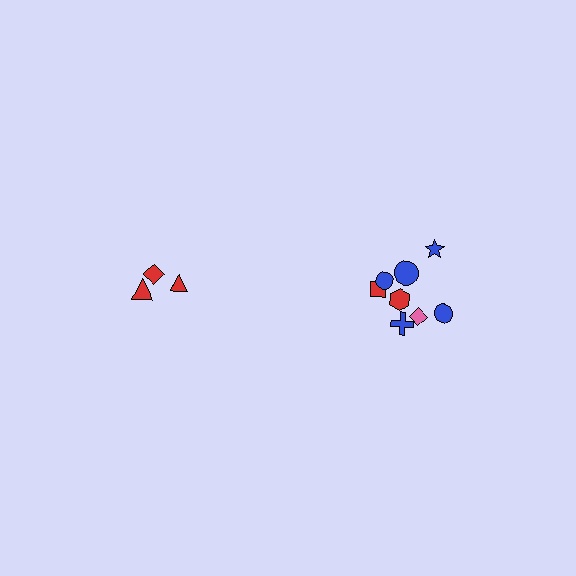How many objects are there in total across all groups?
There are 11 objects.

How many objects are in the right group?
There are 8 objects.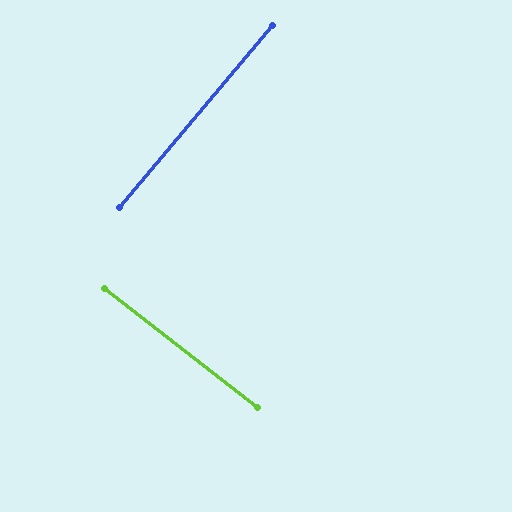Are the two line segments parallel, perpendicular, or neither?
Perpendicular — they meet at approximately 88°.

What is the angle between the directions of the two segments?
Approximately 88 degrees.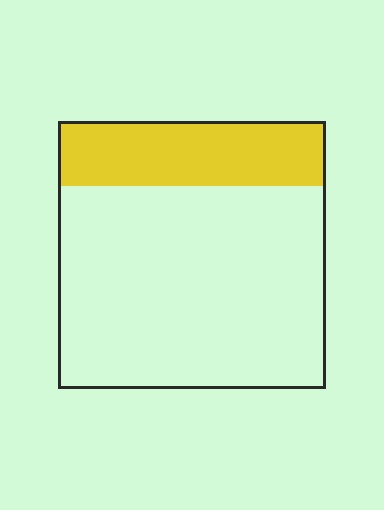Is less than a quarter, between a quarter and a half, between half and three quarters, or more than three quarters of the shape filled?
Less than a quarter.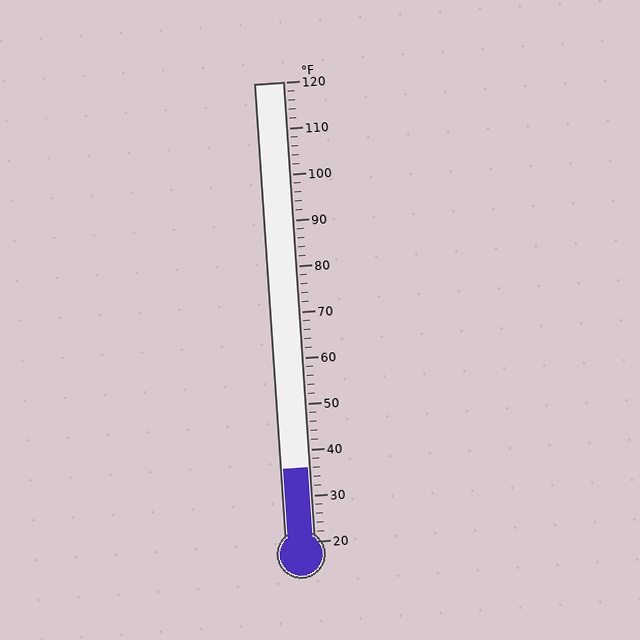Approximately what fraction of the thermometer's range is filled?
The thermometer is filled to approximately 15% of its range.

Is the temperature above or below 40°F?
The temperature is below 40°F.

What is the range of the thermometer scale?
The thermometer scale ranges from 20°F to 120°F.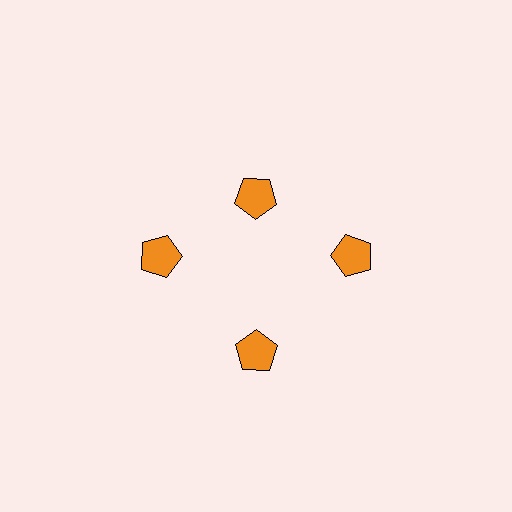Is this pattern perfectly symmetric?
No. The 4 orange pentagons are arranged in a ring, but one element near the 12 o'clock position is pulled inward toward the center, breaking the 4-fold rotational symmetry.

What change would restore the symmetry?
The symmetry would be restored by moving it outward, back onto the ring so that all 4 pentagons sit at equal angles and equal distance from the center.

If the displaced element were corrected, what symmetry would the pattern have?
It would have 4-fold rotational symmetry — the pattern would map onto itself every 90 degrees.